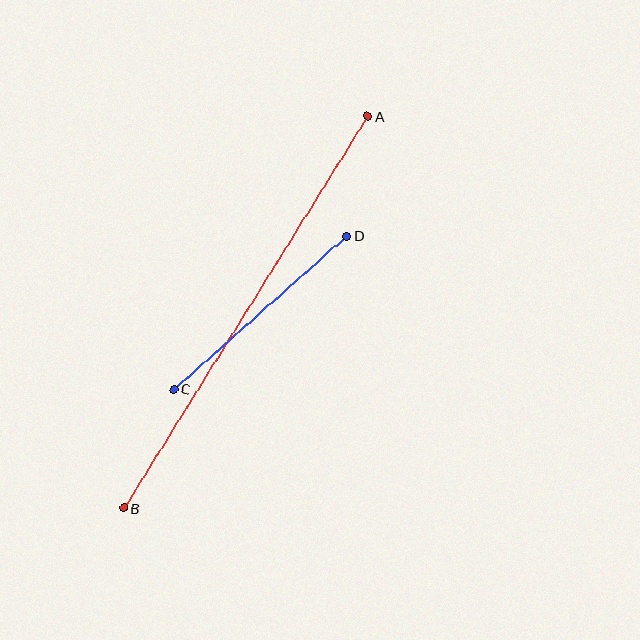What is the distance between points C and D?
The distance is approximately 231 pixels.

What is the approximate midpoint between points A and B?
The midpoint is at approximately (246, 312) pixels.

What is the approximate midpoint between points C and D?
The midpoint is at approximately (260, 313) pixels.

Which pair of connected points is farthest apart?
Points A and B are farthest apart.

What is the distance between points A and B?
The distance is approximately 461 pixels.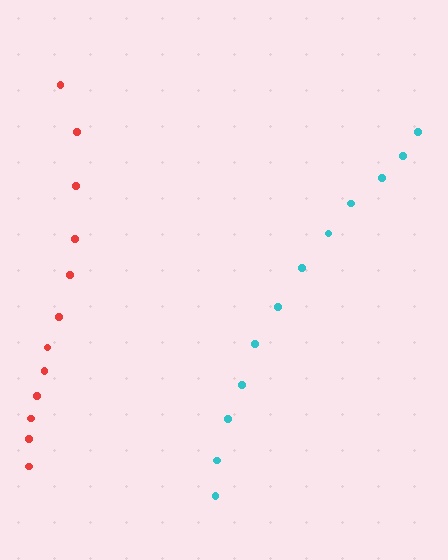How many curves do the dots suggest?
There are 2 distinct paths.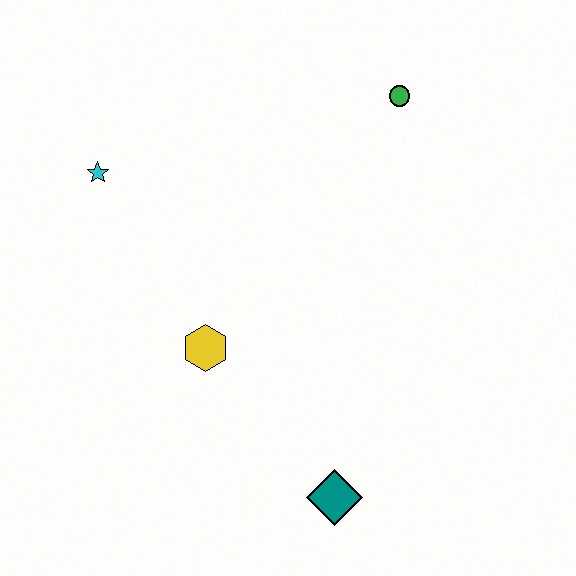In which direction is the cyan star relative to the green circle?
The cyan star is to the left of the green circle.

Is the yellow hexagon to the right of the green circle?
No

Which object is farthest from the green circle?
The teal diamond is farthest from the green circle.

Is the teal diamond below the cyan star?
Yes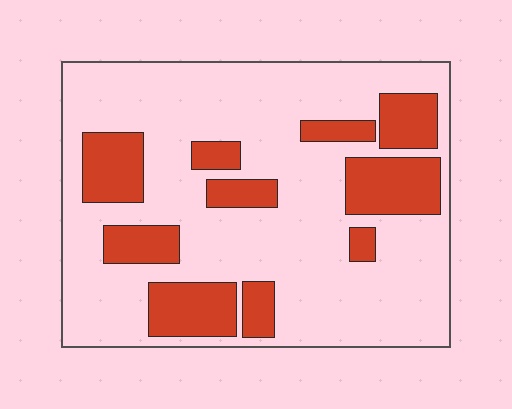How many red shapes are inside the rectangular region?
10.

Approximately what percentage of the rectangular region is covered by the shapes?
Approximately 25%.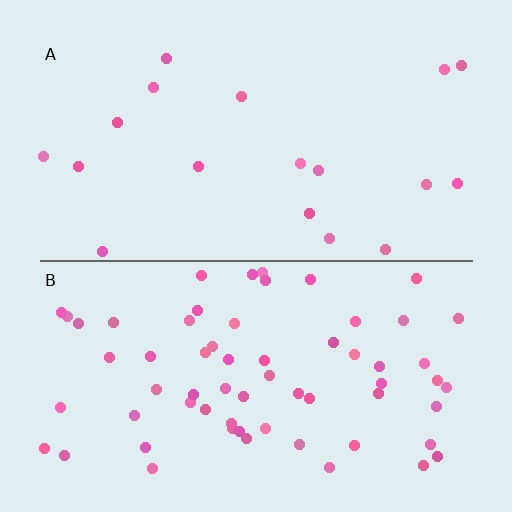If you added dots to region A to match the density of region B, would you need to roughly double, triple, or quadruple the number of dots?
Approximately quadruple.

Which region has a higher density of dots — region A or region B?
B (the bottom).